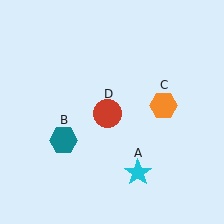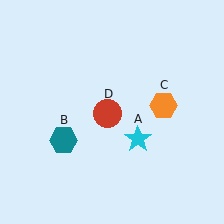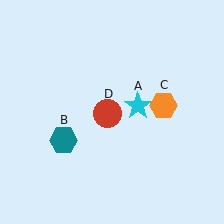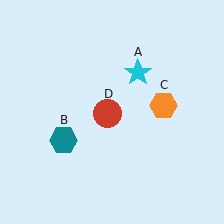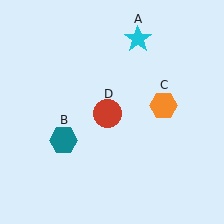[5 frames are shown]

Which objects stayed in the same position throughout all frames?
Teal hexagon (object B) and orange hexagon (object C) and red circle (object D) remained stationary.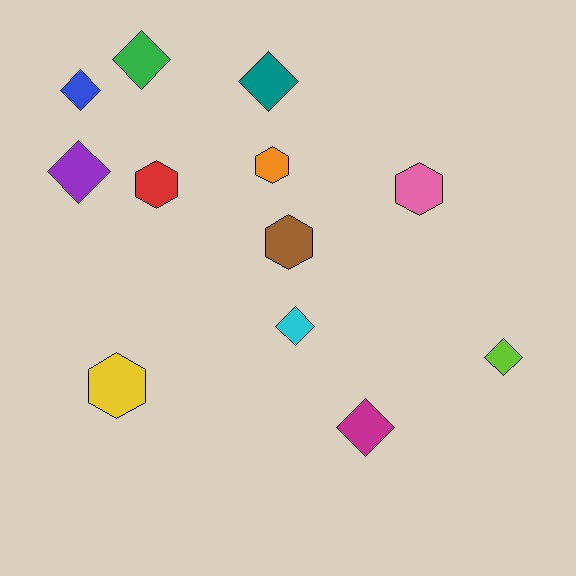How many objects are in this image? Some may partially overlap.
There are 12 objects.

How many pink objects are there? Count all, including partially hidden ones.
There is 1 pink object.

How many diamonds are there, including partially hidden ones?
There are 7 diamonds.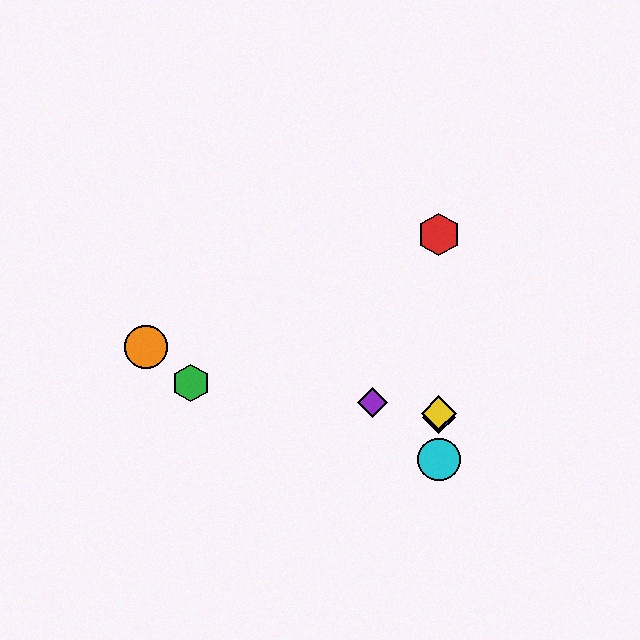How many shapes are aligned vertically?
4 shapes (the red hexagon, the blue diamond, the yellow diamond, the cyan circle) are aligned vertically.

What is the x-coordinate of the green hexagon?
The green hexagon is at x≈191.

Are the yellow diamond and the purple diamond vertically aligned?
No, the yellow diamond is at x≈439 and the purple diamond is at x≈373.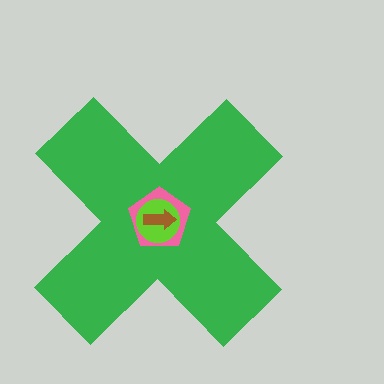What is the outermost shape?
The green cross.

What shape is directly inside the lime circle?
The brown arrow.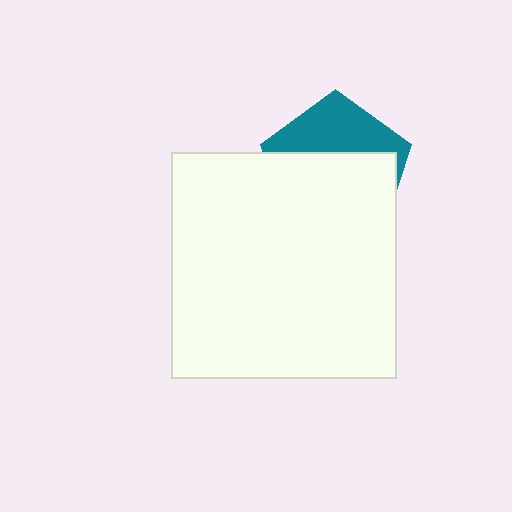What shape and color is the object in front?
The object in front is a white square.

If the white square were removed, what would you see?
You would see the complete teal pentagon.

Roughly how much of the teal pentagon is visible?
A small part of it is visible (roughly 36%).